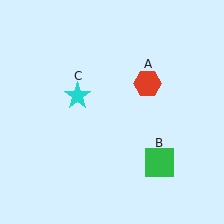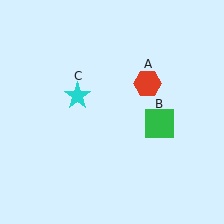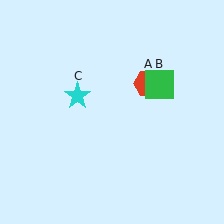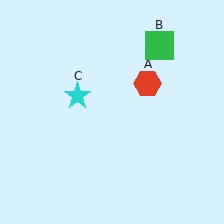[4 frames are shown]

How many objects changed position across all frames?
1 object changed position: green square (object B).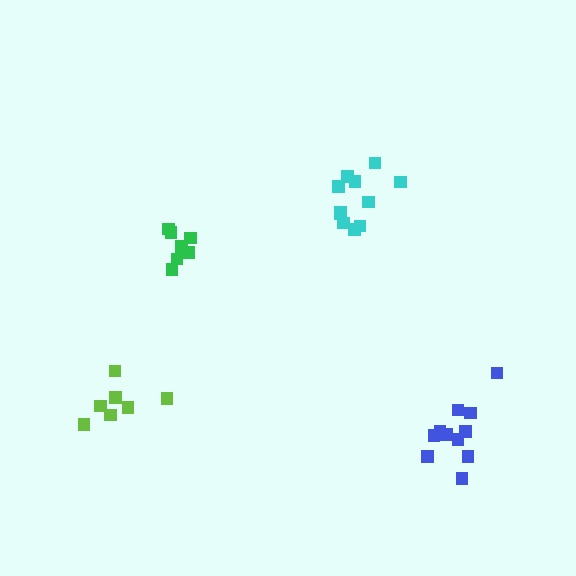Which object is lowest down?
The blue cluster is bottommost.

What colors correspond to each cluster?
The clusters are colored: cyan, green, lime, blue.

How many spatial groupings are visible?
There are 4 spatial groupings.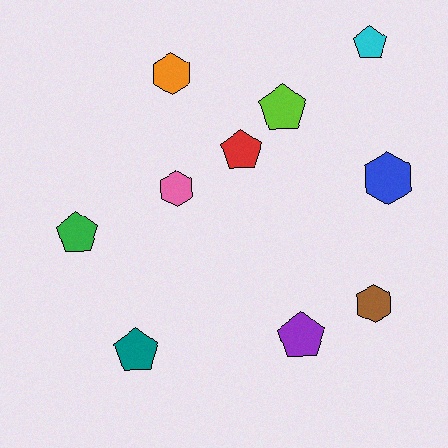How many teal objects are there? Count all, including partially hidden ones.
There is 1 teal object.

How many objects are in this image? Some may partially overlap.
There are 10 objects.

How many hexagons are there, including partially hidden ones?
There are 4 hexagons.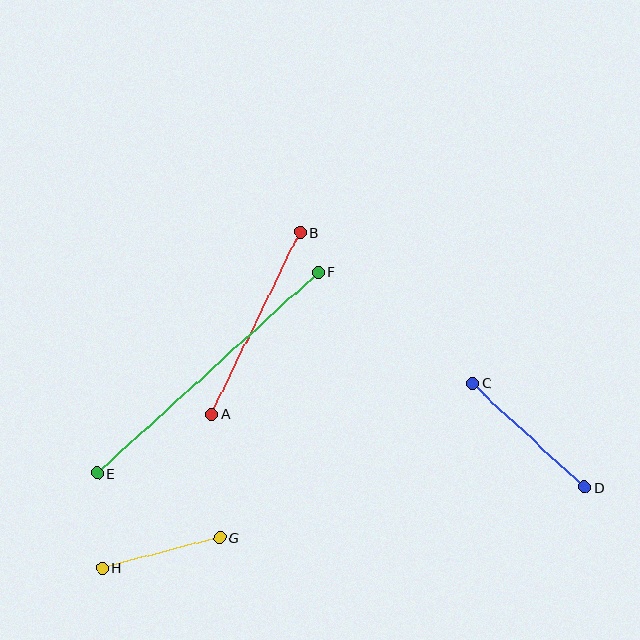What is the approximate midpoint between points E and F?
The midpoint is at approximately (208, 373) pixels.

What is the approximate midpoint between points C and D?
The midpoint is at approximately (528, 435) pixels.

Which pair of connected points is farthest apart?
Points E and F are farthest apart.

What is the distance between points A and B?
The distance is approximately 202 pixels.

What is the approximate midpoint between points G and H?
The midpoint is at approximately (161, 553) pixels.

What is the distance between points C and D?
The distance is approximately 152 pixels.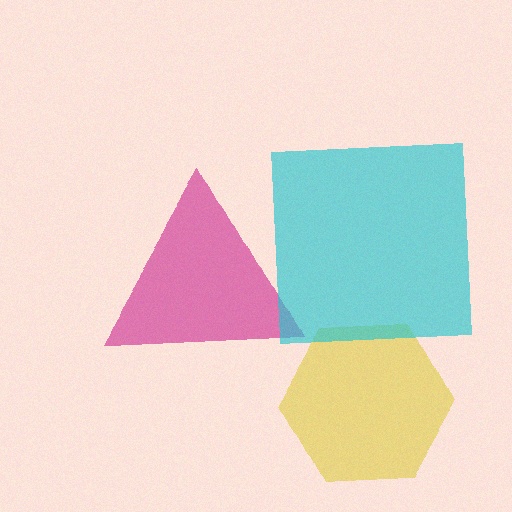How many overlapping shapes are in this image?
There are 3 overlapping shapes in the image.